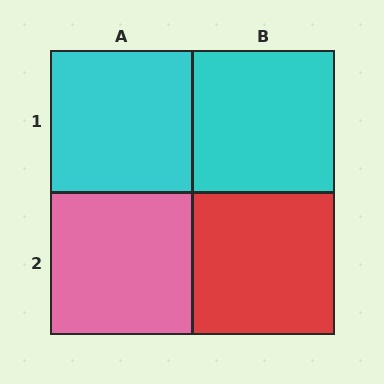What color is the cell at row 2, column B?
Red.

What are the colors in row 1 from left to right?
Cyan, cyan.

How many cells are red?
1 cell is red.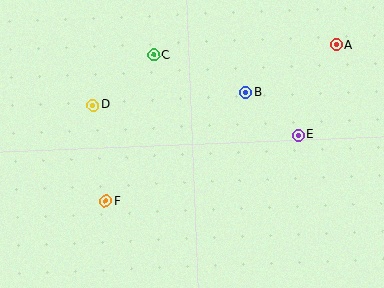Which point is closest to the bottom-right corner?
Point E is closest to the bottom-right corner.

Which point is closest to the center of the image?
Point B at (246, 93) is closest to the center.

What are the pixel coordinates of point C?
Point C is at (154, 55).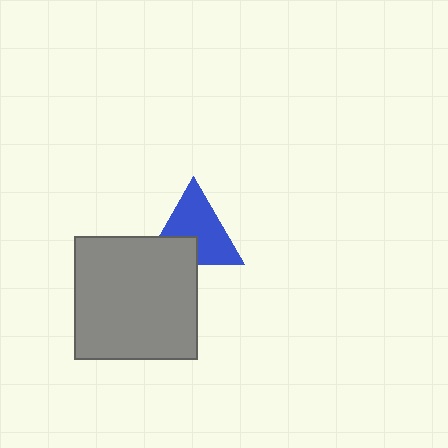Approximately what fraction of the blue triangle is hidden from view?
Roughly 30% of the blue triangle is hidden behind the gray square.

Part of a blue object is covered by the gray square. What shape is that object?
It is a triangle.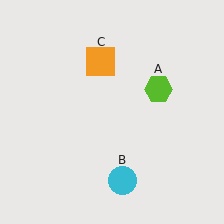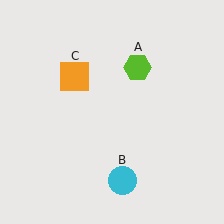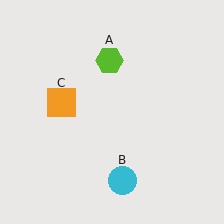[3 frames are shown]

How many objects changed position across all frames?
2 objects changed position: lime hexagon (object A), orange square (object C).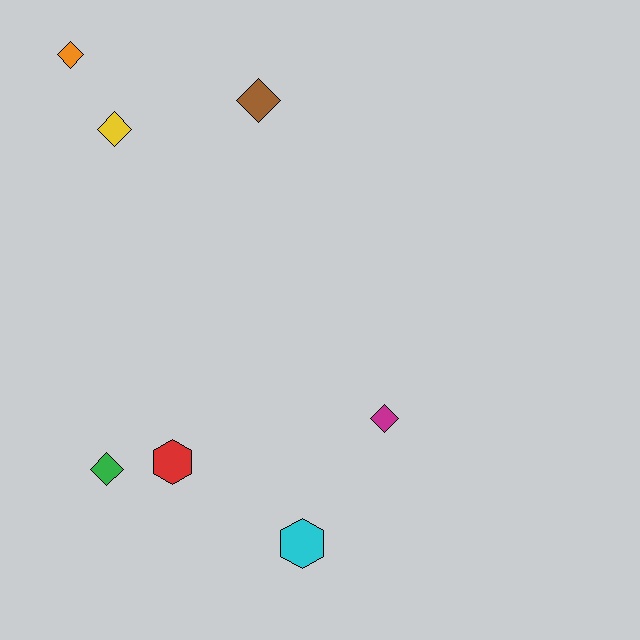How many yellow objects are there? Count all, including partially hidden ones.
There is 1 yellow object.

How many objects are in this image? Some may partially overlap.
There are 7 objects.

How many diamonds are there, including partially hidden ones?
There are 5 diamonds.